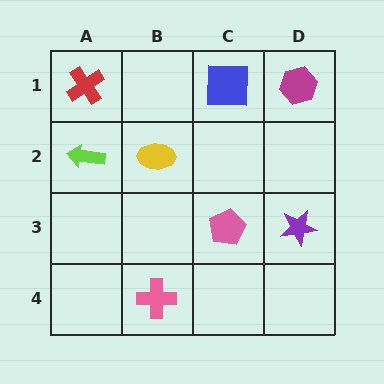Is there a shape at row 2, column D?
No, that cell is empty.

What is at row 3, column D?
A purple star.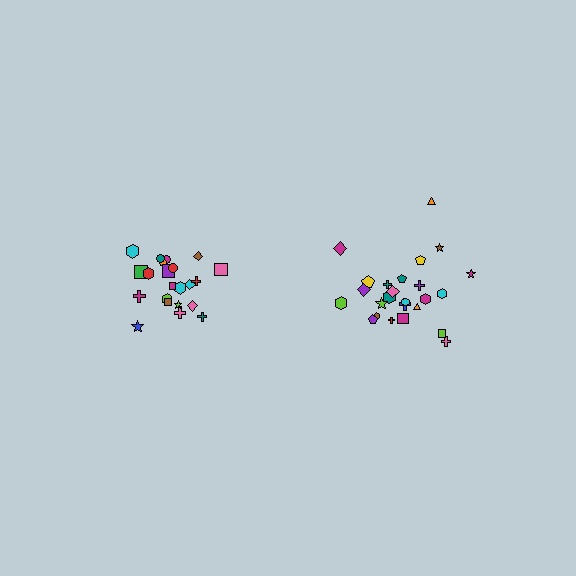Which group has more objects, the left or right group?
The right group.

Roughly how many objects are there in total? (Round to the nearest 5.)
Roughly 45 objects in total.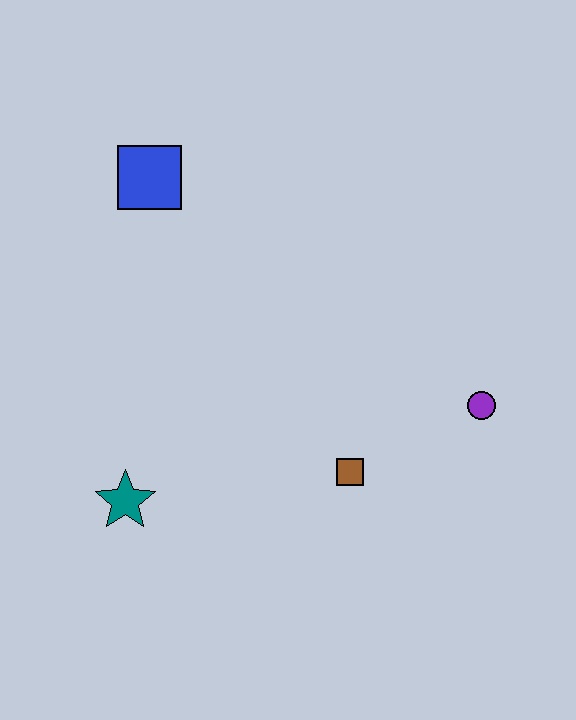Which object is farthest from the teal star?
The purple circle is farthest from the teal star.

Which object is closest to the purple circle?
The brown square is closest to the purple circle.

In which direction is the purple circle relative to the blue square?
The purple circle is to the right of the blue square.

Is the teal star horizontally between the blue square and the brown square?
No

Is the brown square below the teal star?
No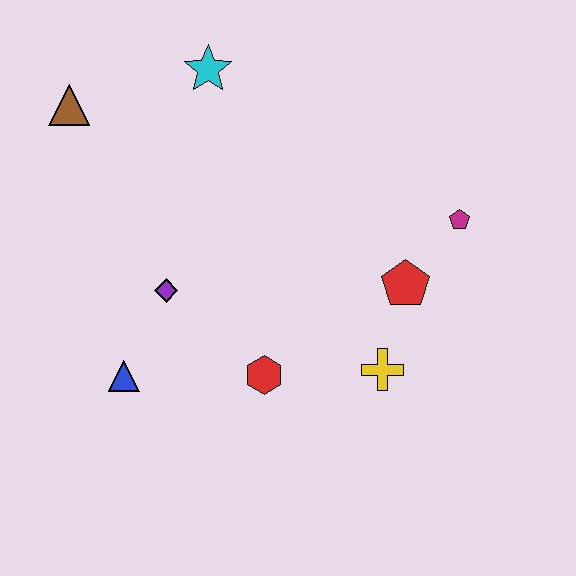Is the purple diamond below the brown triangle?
Yes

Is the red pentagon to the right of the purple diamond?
Yes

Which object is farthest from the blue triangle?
The magenta pentagon is farthest from the blue triangle.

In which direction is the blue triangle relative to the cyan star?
The blue triangle is below the cyan star.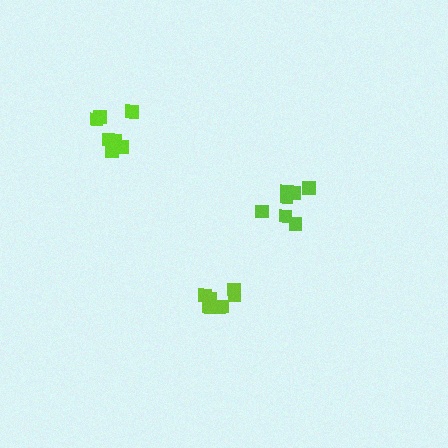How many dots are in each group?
Group 1: 7 dots, Group 2: 7 dots, Group 3: 7 dots (21 total).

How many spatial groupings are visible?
There are 3 spatial groupings.